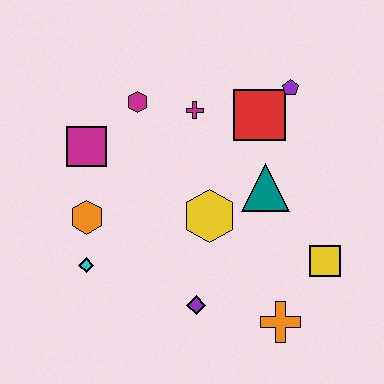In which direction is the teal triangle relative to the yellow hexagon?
The teal triangle is to the right of the yellow hexagon.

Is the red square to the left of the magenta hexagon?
No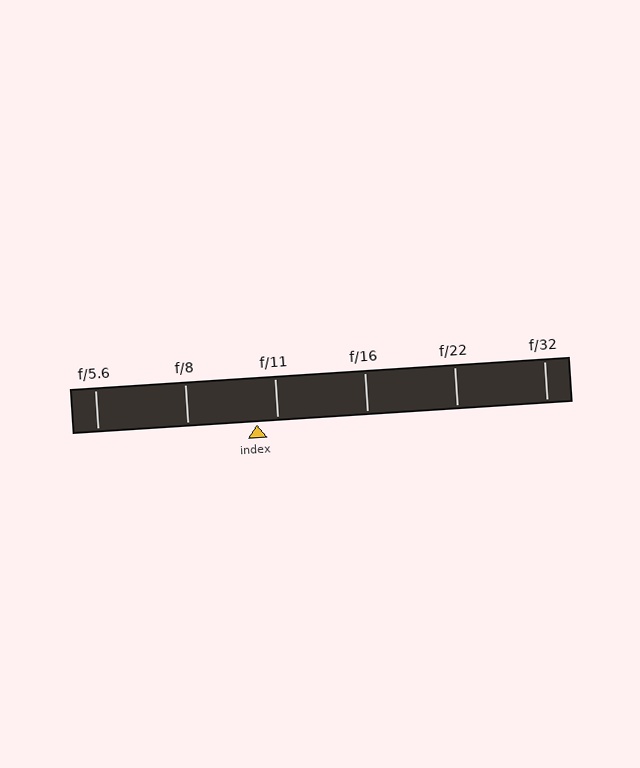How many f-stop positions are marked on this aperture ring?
There are 6 f-stop positions marked.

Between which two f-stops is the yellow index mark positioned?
The index mark is between f/8 and f/11.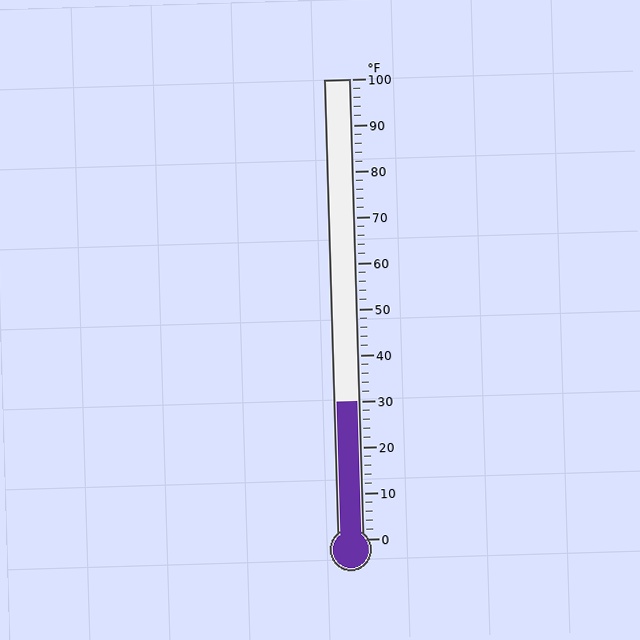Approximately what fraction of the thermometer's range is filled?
The thermometer is filled to approximately 30% of its range.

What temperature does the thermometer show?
The thermometer shows approximately 30°F.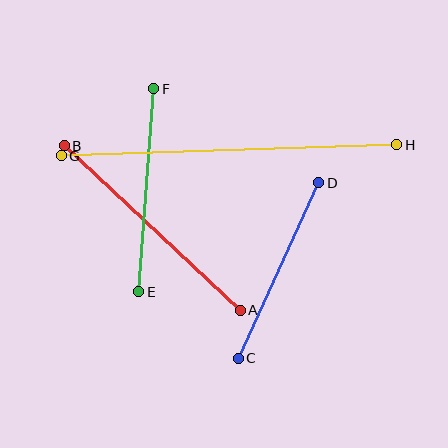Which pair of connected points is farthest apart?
Points G and H are farthest apart.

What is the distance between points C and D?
The distance is approximately 193 pixels.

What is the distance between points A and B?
The distance is approximately 241 pixels.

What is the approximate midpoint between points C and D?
The midpoint is at approximately (278, 270) pixels.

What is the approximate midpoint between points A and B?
The midpoint is at approximately (152, 228) pixels.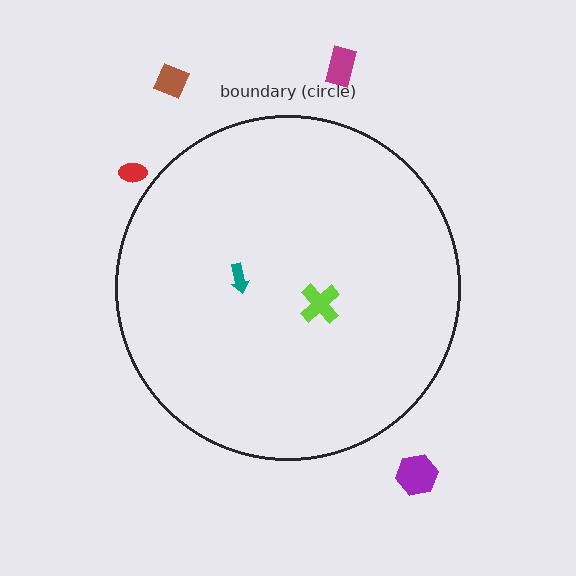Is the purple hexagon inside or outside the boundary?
Outside.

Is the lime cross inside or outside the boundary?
Inside.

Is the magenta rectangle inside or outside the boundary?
Outside.